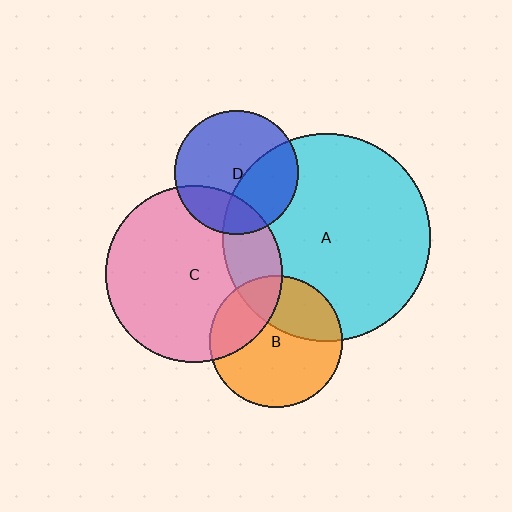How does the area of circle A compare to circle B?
Approximately 2.5 times.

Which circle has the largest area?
Circle A (cyan).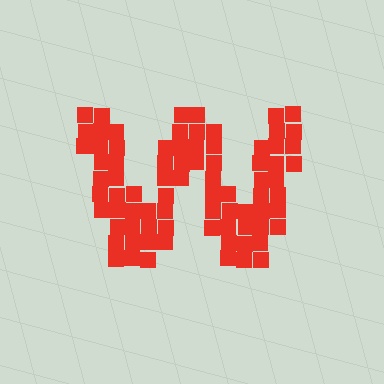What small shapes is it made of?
It is made of small squares.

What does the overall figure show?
The overall figure shows the letter W.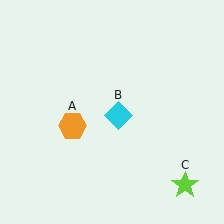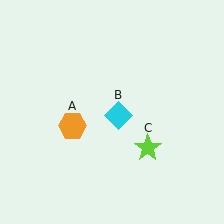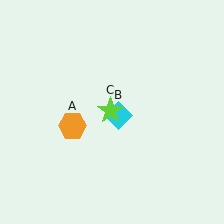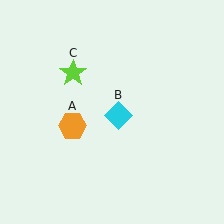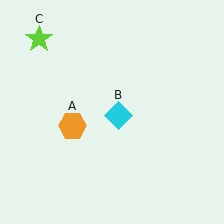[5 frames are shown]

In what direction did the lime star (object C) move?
The lime star (object C) moved up and to the left.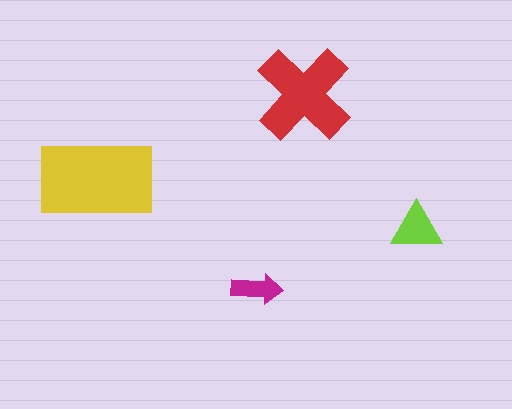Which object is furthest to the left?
The yellow rectangle is leftmost.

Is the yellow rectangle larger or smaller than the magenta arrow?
Larger.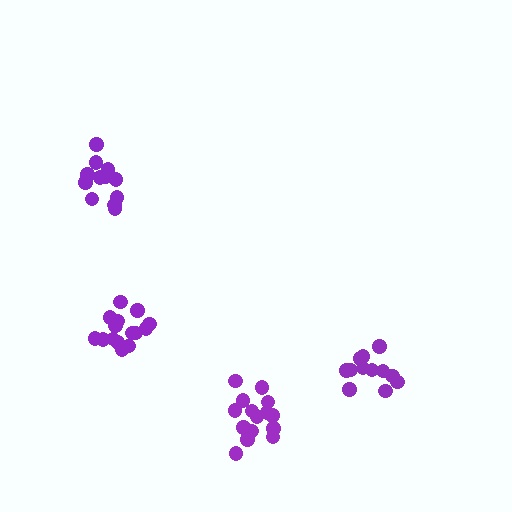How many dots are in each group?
Group 1: 12 dots, Group 2: 12 dots, Group 3: 15 dots, Group 4: 15 dots (54 total).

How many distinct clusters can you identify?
There are 4 distinct clusters.